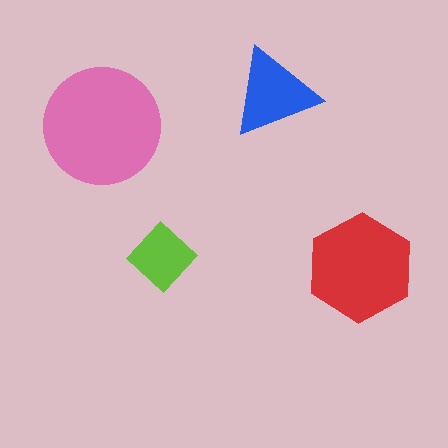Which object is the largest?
The pink circle.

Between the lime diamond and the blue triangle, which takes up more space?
The blue triangle.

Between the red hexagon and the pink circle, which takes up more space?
The pink circle.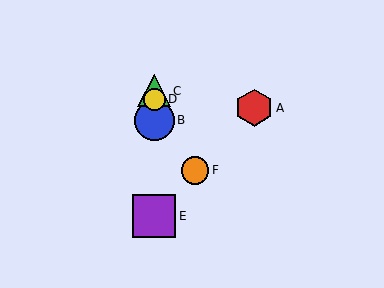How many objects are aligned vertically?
4 objects (B, C, D, E) are aligned vertically.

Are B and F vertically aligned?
No, B is at x≈154 and F is at x≈195.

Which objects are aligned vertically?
Objects B, C, D, E are aligned vertically.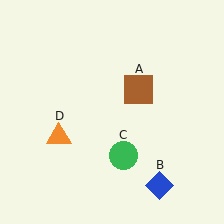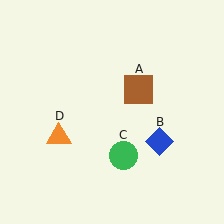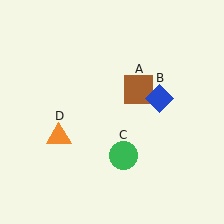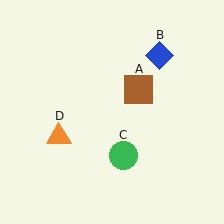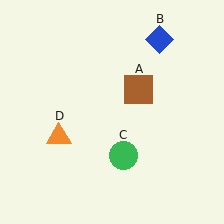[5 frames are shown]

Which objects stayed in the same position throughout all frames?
Brown square (object A) and green circle (object C) and orange triangle (object D) remained stationary.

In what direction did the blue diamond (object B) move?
The blue diamond (object B) moved up.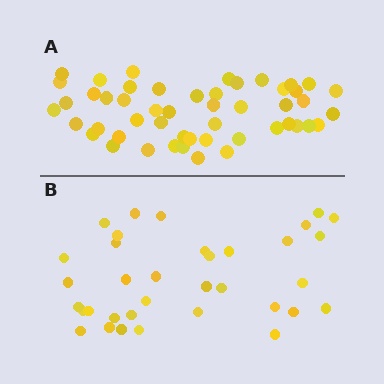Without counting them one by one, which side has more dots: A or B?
Region A (the top region) has more dots.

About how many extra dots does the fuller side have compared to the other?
Region A has approximately 15 more dots than region B.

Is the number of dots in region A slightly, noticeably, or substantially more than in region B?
Region A has noticeably more, but not dramatically so. The ratio is roughly 1.4 to 1.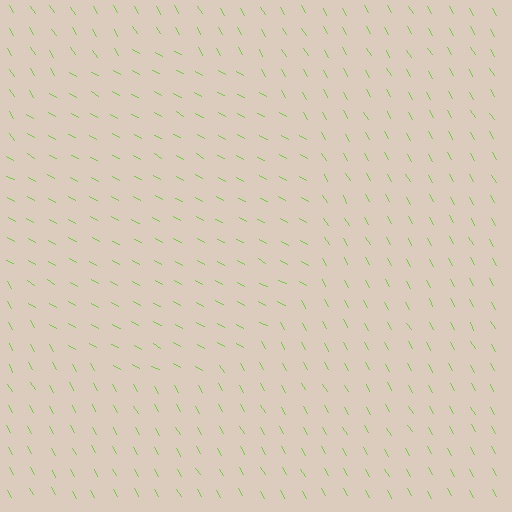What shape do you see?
I see a circle.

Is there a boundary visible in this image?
Yes, there is a texture boundary formed by a change in line orientation.